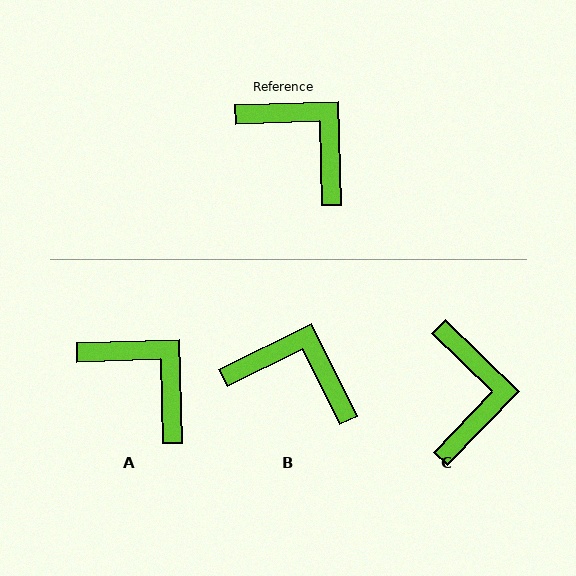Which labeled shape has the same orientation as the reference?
A.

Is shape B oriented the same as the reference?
No, it is off by about 25 degrees.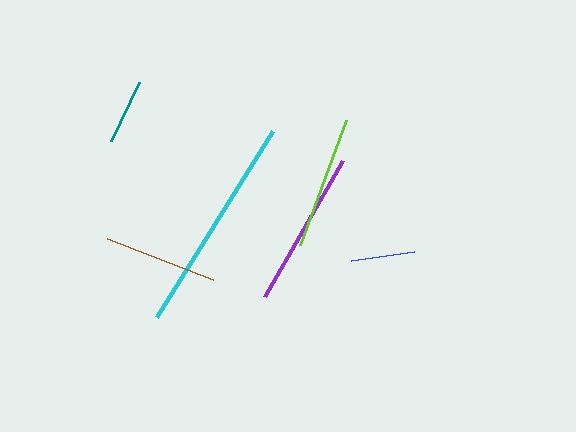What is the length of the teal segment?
The teal segment is approximately 65 pixels long.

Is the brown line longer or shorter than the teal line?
The brown line is longer than the teal line.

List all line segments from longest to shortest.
From longest to shortest: cyan, purple, lime, brown, teal, blue.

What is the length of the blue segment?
The blue segment is approximately 63 pixels long.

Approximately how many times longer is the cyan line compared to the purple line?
The cyan line is approximately 1.4 times the length of the purple line.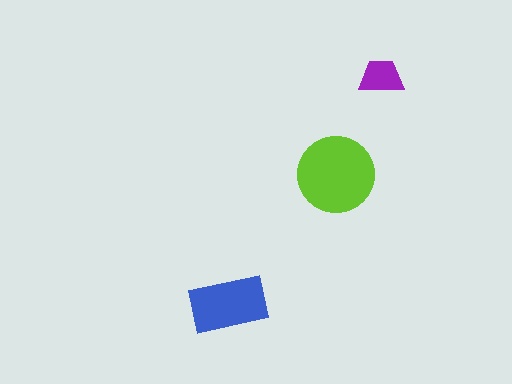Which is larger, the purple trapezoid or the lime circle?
The lime circle.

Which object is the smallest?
The purple trapezoid.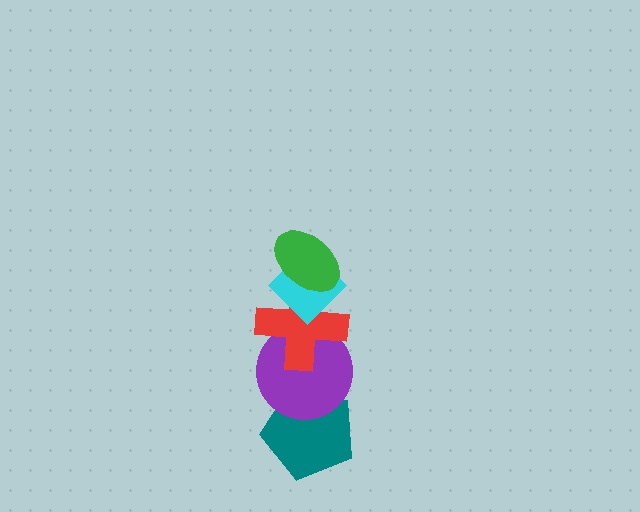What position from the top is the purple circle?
The purple circle is 4th from the top.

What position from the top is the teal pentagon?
The teal pentagon is 5th from the top.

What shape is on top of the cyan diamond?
The green ellipse is on top of the cyan diamond.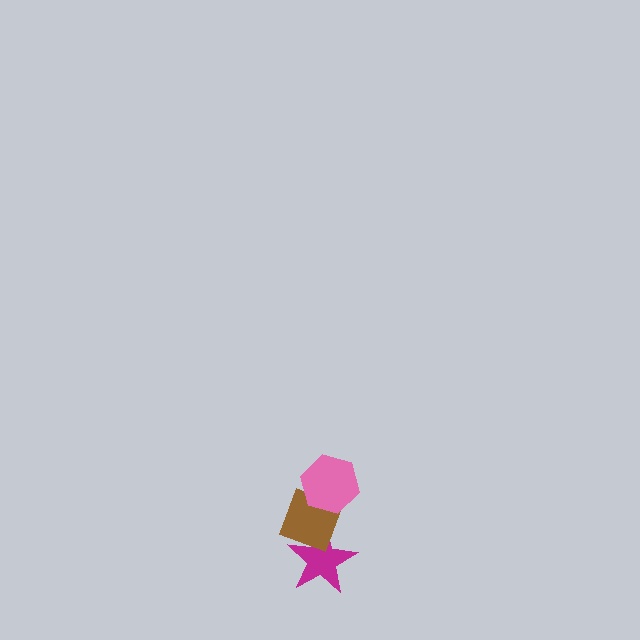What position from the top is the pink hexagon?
The pink hexagon is 1st from the top.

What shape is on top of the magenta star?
The brown diamond is on top of the magenta star.